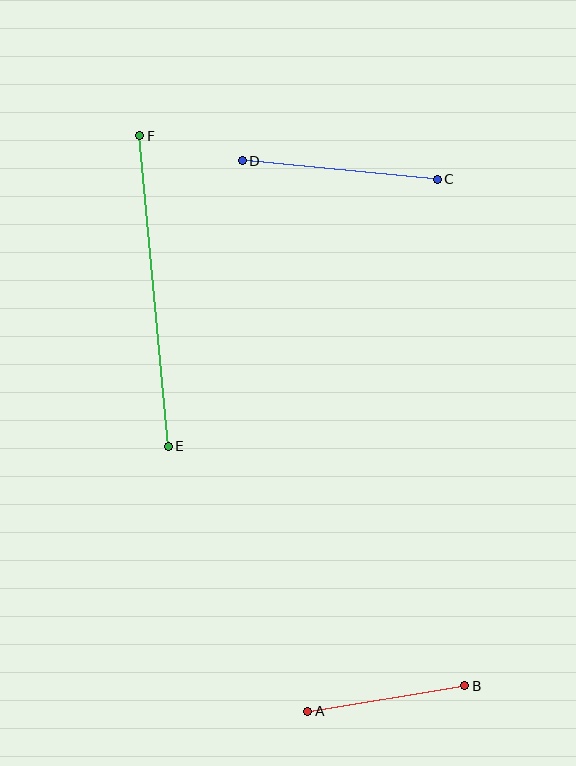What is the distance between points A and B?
The distance is approximately 159 pixels.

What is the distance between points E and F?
The distance is approximately 312 pixels.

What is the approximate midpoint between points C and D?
The midpoint is at approximately (340, 170) pixels.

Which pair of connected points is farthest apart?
Points E and F are farthest apart.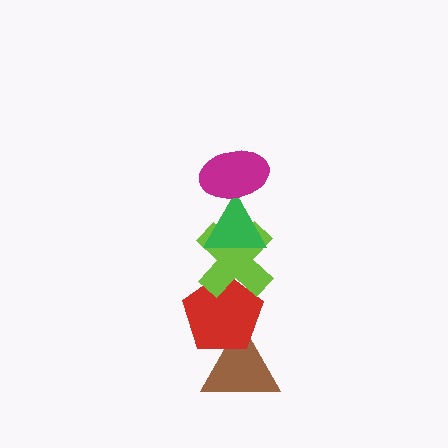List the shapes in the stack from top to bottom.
From top to bottom: the magenta ellipse, the green triangle, the lime cross, the red pentagon, the brown triangle.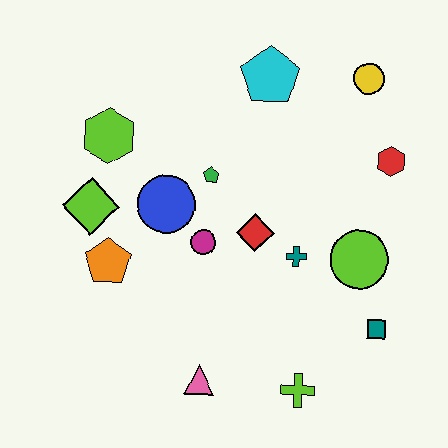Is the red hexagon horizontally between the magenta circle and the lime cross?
No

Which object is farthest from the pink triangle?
The yellow circle is farthest from the pink triangle.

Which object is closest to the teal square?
The lime circle is closest to the teal square.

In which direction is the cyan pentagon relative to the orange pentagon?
The cyan pentagon is above the orange pentagon.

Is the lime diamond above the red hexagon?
No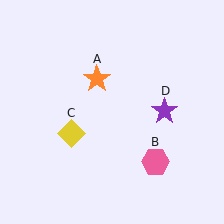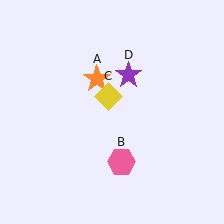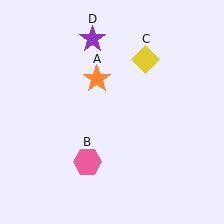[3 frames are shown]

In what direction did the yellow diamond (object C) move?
The yellow diamond (object C) moved up and to the right.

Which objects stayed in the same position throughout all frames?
Orange star (object A) remained stationary.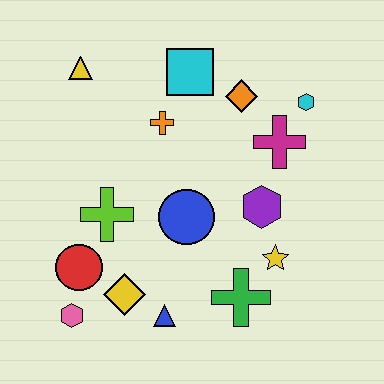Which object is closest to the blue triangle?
The yellow diamond is closest to the blue triangle.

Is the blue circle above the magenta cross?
No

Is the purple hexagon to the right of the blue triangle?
Yes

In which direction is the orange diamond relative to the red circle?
The orange diamond is above the red circle.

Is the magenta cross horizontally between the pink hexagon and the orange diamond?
No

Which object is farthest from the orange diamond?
The pink hexagon is farthest from the orange diamond.